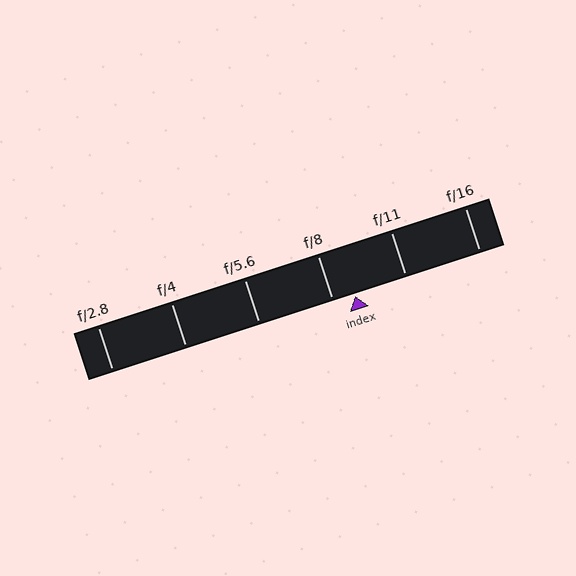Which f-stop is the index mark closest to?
The index mark is closest to f/8.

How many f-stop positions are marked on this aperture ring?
There are 6 f-stop positions marked.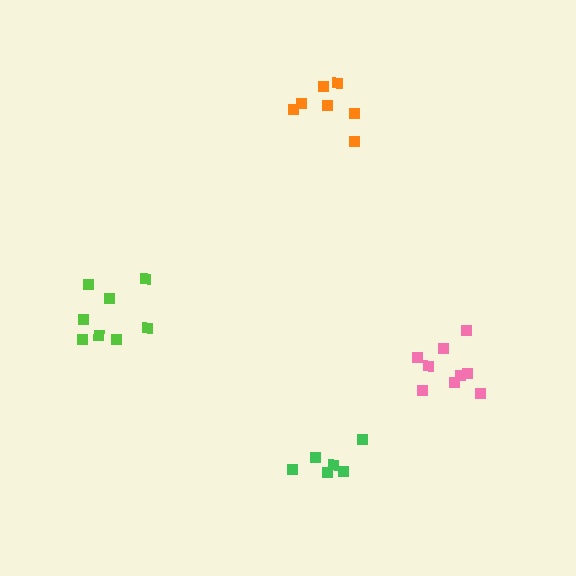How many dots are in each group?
Group 1: 9 dots, Group 2: 8 dots, Group 3: 7 dots, Group 4: 6 dots (30 total).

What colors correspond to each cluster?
The clusters are colored: pink, lime, orange, green.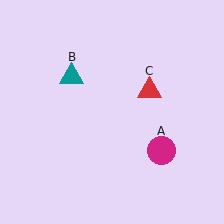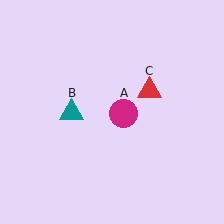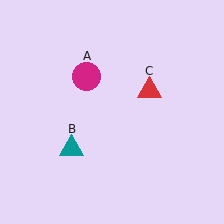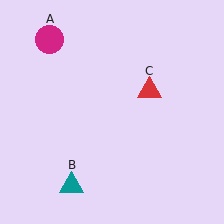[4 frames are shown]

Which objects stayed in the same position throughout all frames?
Red triangle (object C) remained stationary.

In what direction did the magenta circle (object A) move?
The magenta circle (object A) moved up and to the left.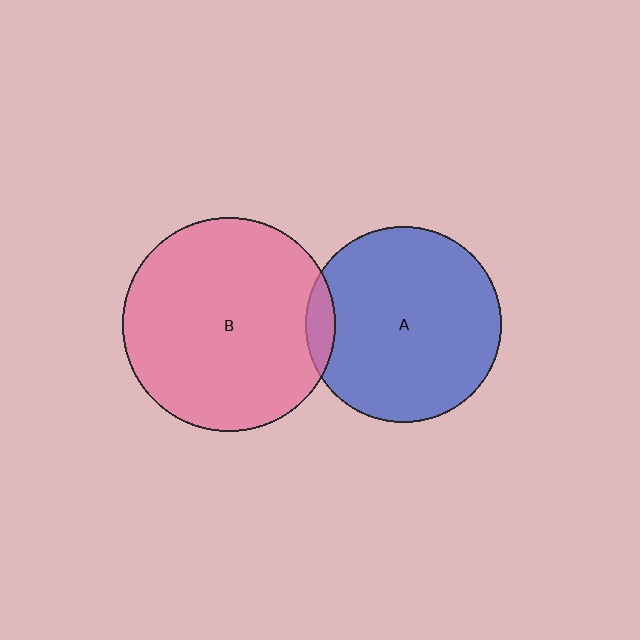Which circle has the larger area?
Circle B (pink).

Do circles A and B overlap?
Yes.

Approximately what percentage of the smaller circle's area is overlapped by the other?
Approximately 5%.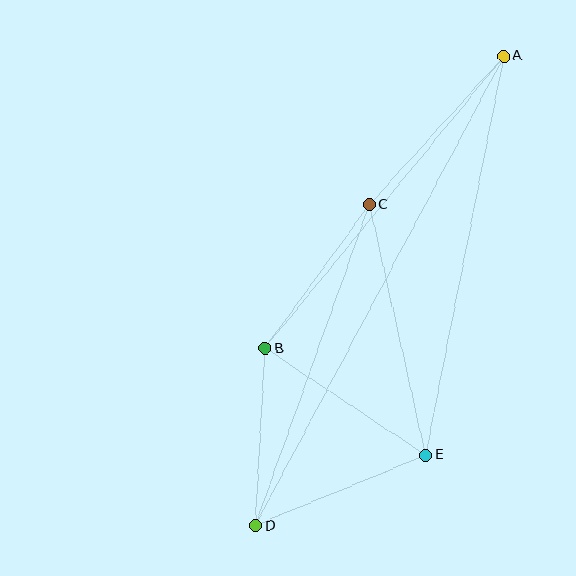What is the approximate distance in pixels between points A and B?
The distance between A and B is approximately 377 pixels.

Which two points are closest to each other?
Points B and D are closest to each other.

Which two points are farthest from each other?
Points A and D are farthest from each other.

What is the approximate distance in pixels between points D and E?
The distance between D and E is approximately 185 pixels.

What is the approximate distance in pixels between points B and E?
The distance between B and E is approximately 193 pixels.